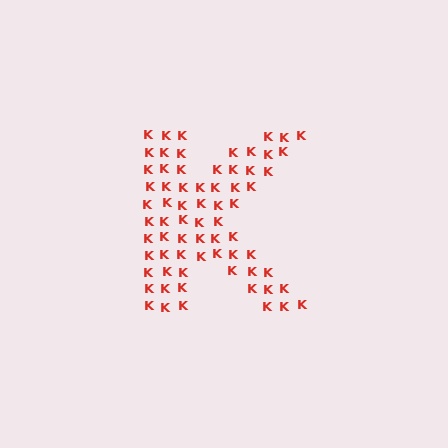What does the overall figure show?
The overall figure shows the letter K.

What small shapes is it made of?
It is made of small letter K's.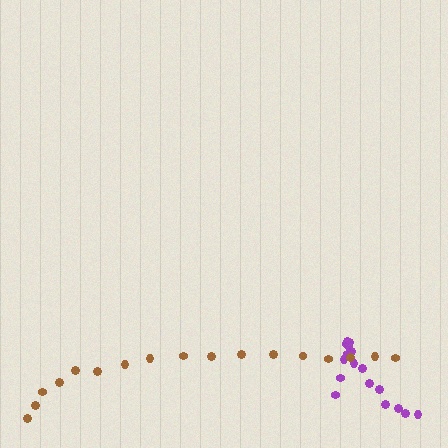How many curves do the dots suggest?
There are 2 distinct paths.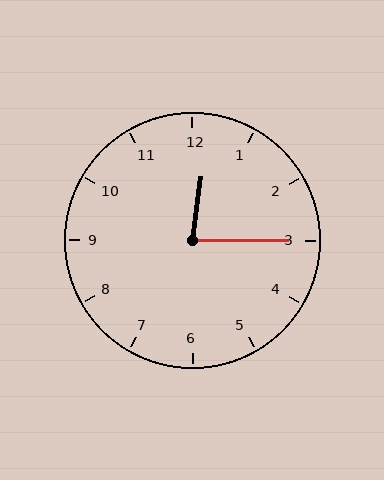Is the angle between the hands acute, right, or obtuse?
It is acute.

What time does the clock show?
12:15.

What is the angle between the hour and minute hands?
Approximately 82 degrees.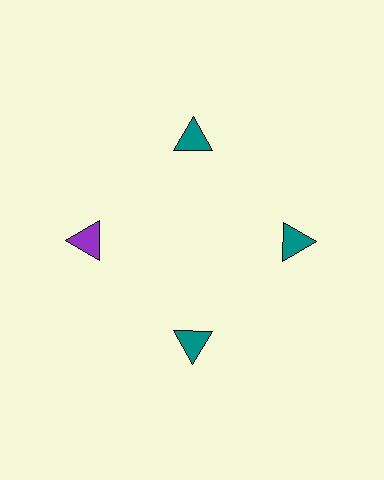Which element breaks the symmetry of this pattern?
The purple triangle at roughly the 9 o'clock position breaks the symmetry. All other shapes are teal triangles.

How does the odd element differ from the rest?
It has a different color: purple instead of teal.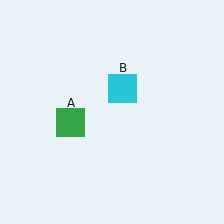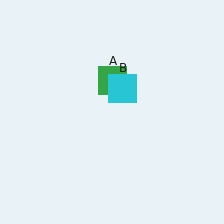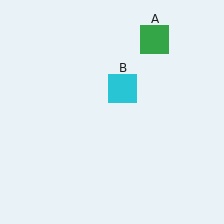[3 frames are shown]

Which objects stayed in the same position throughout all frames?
Cyan square (object B) remained stationary.